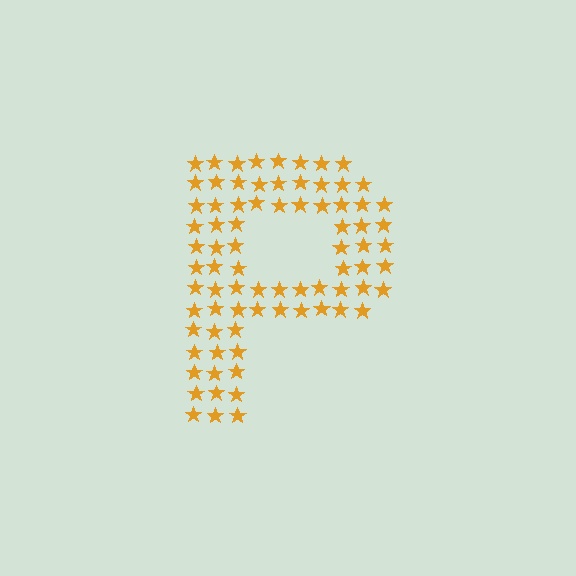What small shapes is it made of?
It is made of small stars.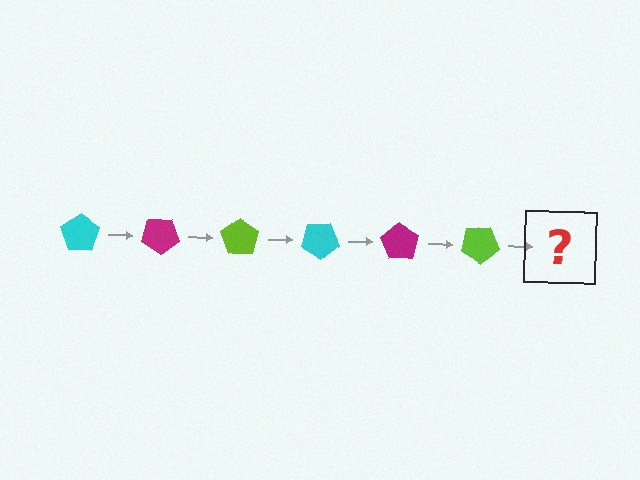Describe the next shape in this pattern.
It should be a cyan pentagon, rotated 210 degrees from the start.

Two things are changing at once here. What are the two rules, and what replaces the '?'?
The two rules are that it rotates 35 degrees each step and the color cycles through cyan, magenta, and lime. The '?' should be a cyan pentagon, rotated 210 degrees from the start.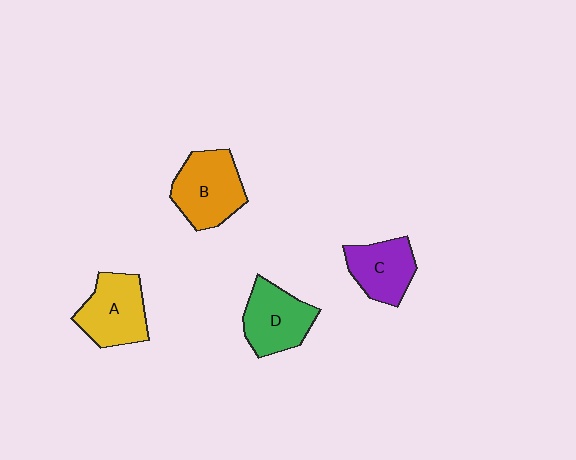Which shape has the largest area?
Shape B (orange).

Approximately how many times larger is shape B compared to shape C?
Approximately 1.3 times.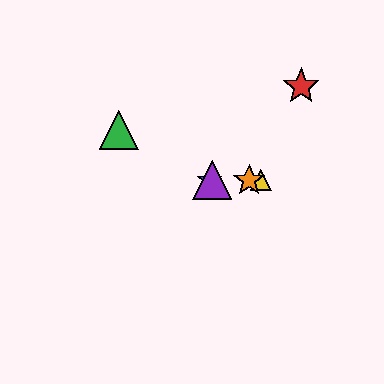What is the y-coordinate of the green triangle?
The green triangle is at y≈130.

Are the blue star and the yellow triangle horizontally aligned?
Yes, both are at y≈180.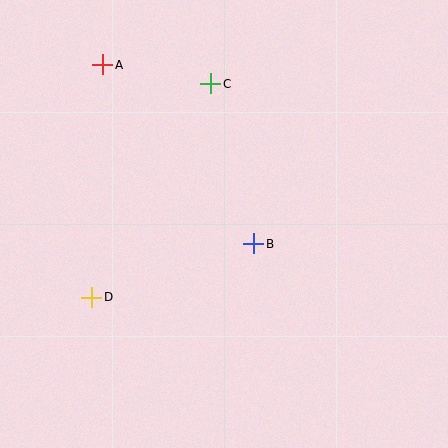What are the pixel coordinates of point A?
Point A is at (103, 65).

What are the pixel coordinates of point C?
Point C is at (211, 84).